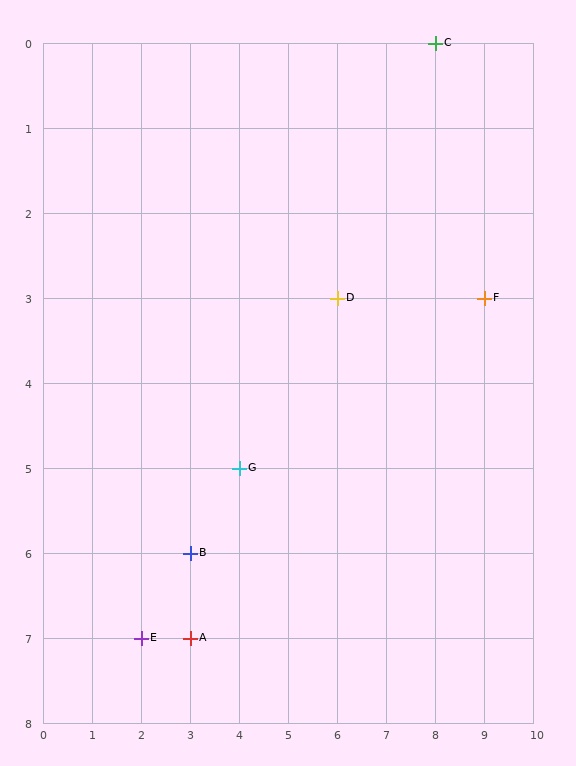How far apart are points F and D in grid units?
Points F and D are 3 columns apart.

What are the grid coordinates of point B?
Point B is at grid coordinates (3, 6).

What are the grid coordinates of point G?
Point G is at grid coordinates (4, 5).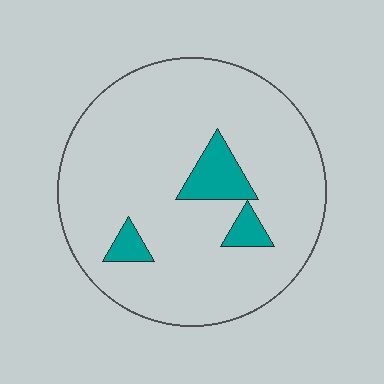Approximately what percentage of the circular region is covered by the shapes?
Approximately 10%.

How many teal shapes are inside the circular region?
3.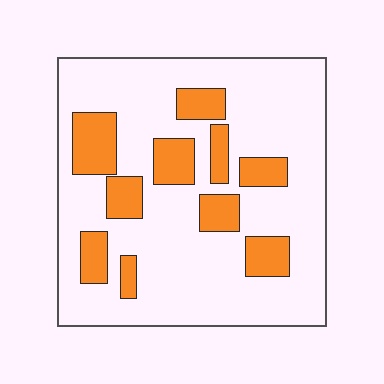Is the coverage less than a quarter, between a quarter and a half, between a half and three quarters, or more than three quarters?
Less than a quarter.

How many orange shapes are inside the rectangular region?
10.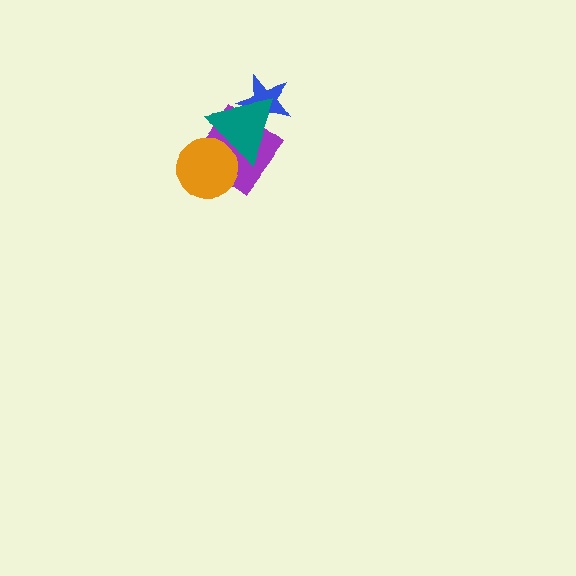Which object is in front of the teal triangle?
The orange circle is in front of the teal triangle.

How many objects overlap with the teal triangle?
3 objects overlap with the teal triangle.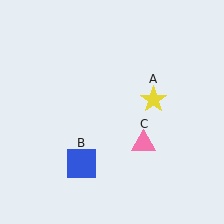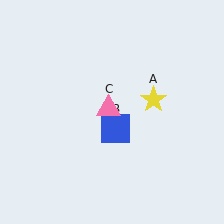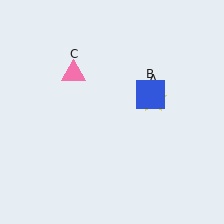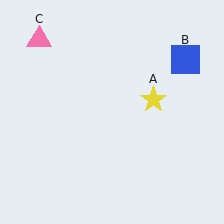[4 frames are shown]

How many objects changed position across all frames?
2 objects changed position: blue square (object B), pink triangle (object C).